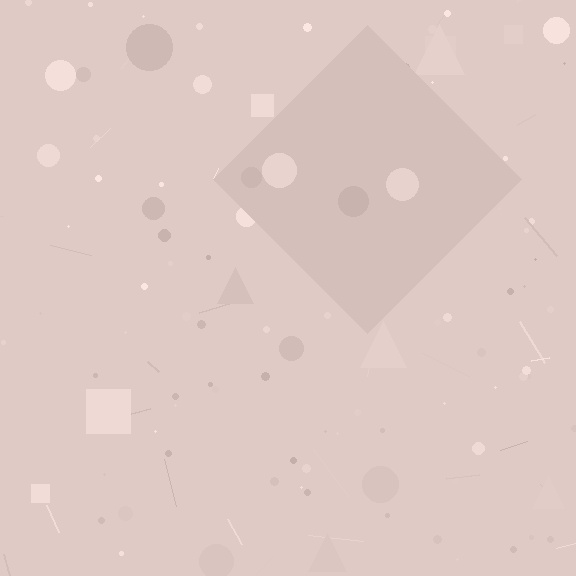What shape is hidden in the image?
A diamond is hidden in the image.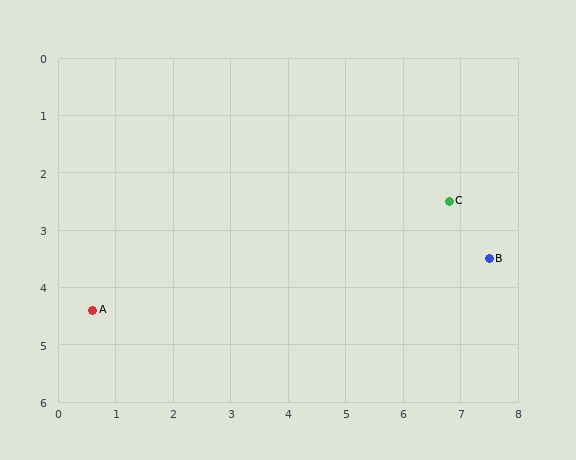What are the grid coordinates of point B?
Point B is at approximately (7.5, 3.5).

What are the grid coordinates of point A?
Point A is at approximately (0.6, 4.4).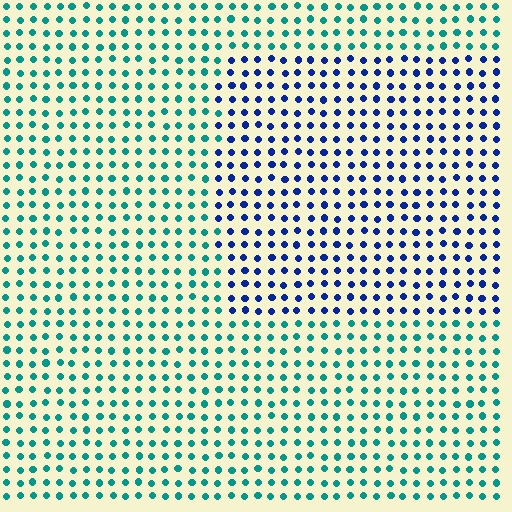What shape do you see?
I see a rectangle.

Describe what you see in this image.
The image is filled with small teal elements in a uniform arrangement. A rectangle-shaped region is visible where the elements are tinted to a slightly different hue, forming a subtle color boundary.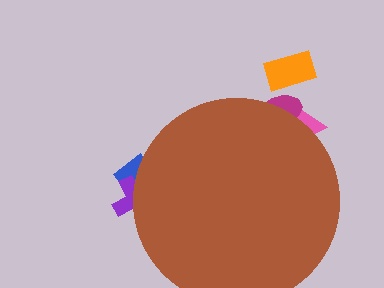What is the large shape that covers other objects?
A brown circle.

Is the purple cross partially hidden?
Yes, the purple cross is partially hidden behind the brown circle.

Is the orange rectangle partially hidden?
No, the orange rectangle is fully visible.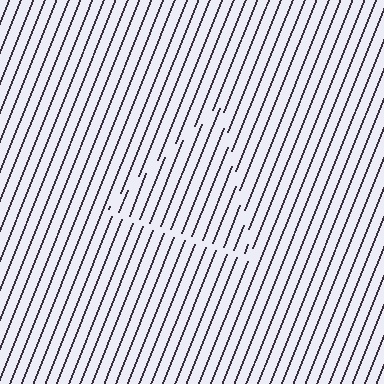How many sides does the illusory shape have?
3 sides — the line-ends trace a triangle.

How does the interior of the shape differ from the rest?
The interior of the shape contains the same grating, shifted by half a period — the contour is defined by the phase discontinuity where line-ends from the inner and outer gratings abut.